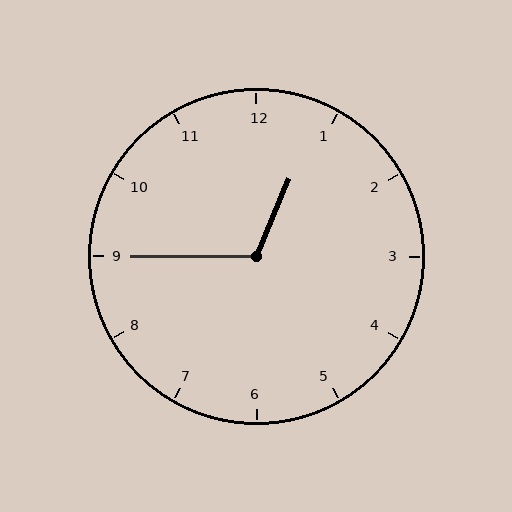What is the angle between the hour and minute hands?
Approximately 112 degrees.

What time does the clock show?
12:45.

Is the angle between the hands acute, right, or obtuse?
It is obtuse.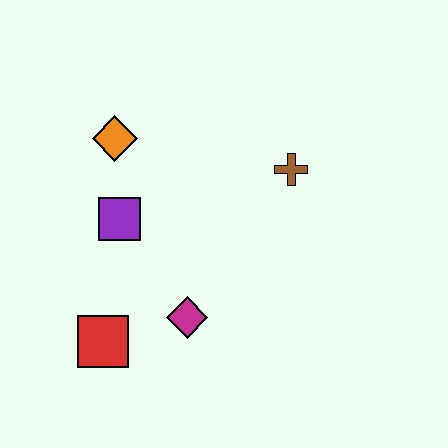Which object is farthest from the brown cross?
The red square is farthest from the brown cross.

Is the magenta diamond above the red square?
Yes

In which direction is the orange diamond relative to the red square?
The orange diamond is above the red square.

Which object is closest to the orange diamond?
The purple square is closest to the orange diamond.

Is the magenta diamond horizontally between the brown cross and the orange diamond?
Yes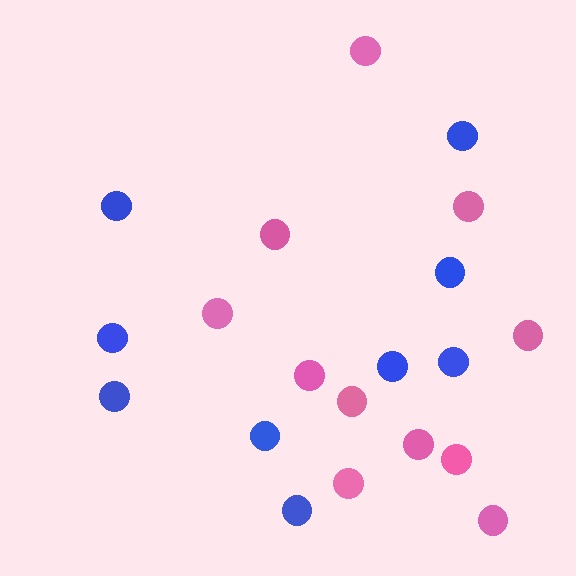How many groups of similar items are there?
There are 2 groups: one group of blue circles (9) and one group of pink circles (11).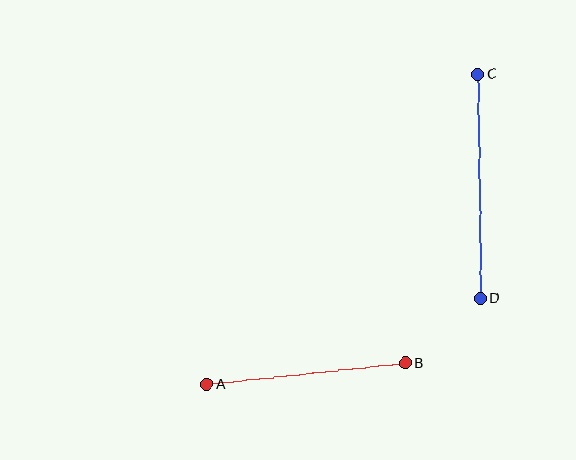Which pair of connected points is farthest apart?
Points C and D are farthest apart.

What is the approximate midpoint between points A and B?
The midpoint is at approximately (306, 374) pixels.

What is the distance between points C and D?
The distance is approximately 224 pixels.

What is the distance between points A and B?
The distance is approximately 200 pixels.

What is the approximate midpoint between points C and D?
The midpoint is at approximately (479, 186) pixels.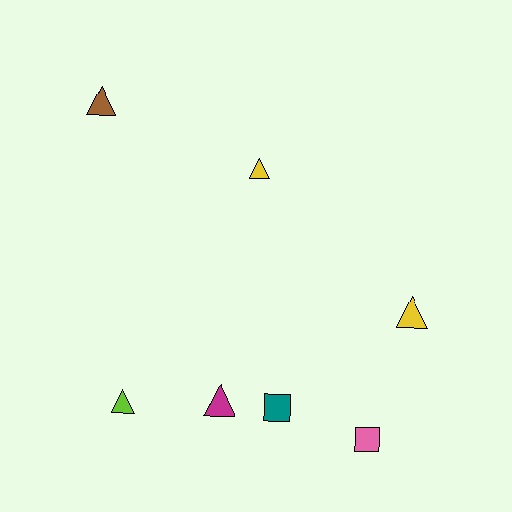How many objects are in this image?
There are 7 objects.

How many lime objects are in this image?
There is 1 lime object.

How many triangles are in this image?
There are 5 triangles.